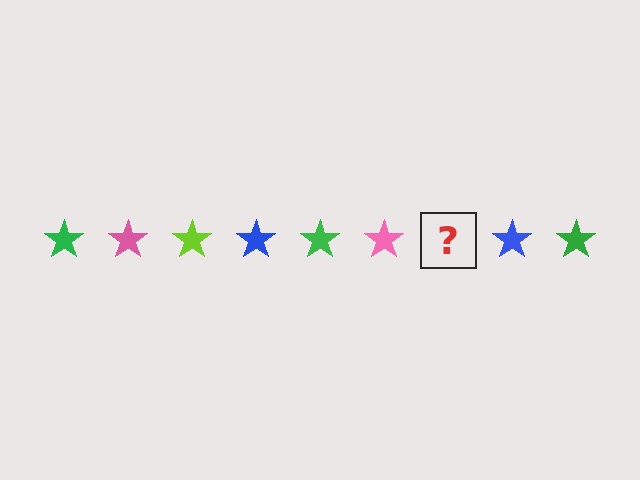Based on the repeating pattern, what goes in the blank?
The blank should be a lime star.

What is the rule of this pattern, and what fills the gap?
The rule is that the pattern cycles through green, pink, lime, blue stars. The gap should be filled with a lime star.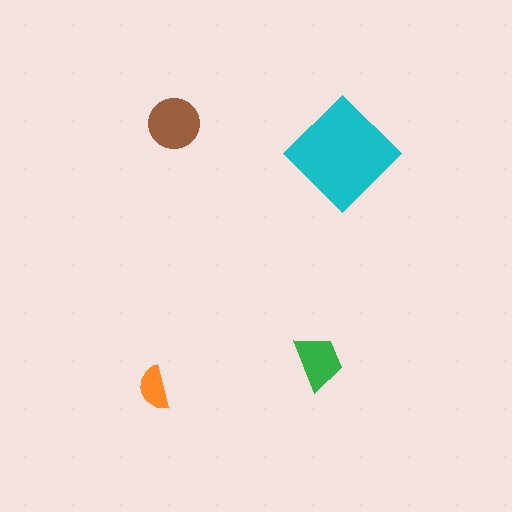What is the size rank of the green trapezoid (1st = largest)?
3rd.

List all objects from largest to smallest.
The cyan diamond, the brown circle, the green trapezoid, the orange semicircle.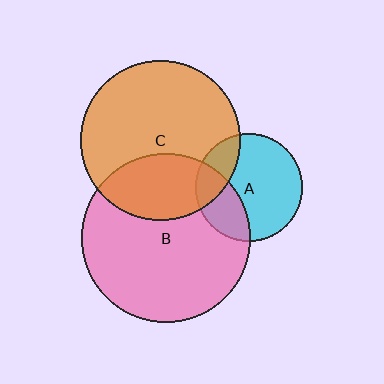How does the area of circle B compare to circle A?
Approximately 2.5 times.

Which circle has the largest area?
Circle B (pink).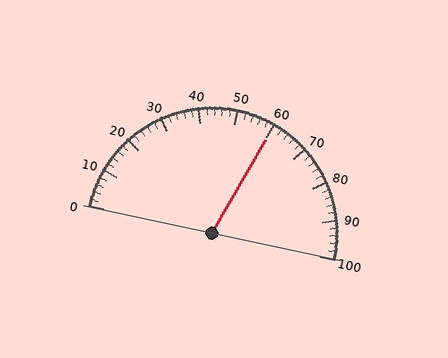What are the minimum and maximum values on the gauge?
The gauge ranges from 0 to 100.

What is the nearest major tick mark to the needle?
The nearest major tick mark is 60.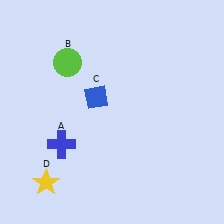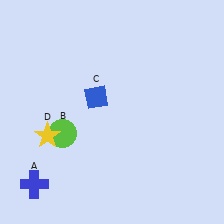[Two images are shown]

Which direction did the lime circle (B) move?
The lime circle (B) moved down.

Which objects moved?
The objects that moved are: the blue cross (A), the lime circle (B), the yellow star (D).